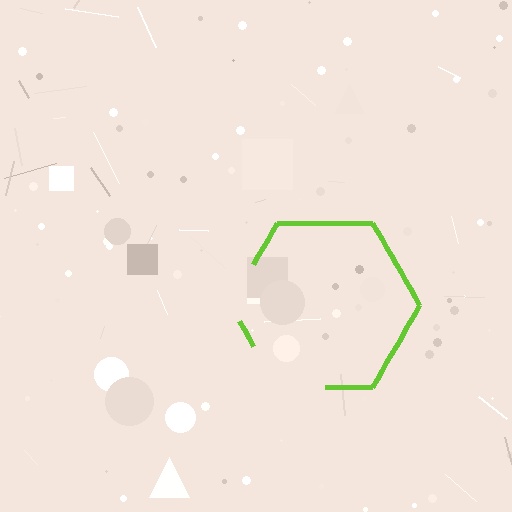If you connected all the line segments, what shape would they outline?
They would outline a hexagon.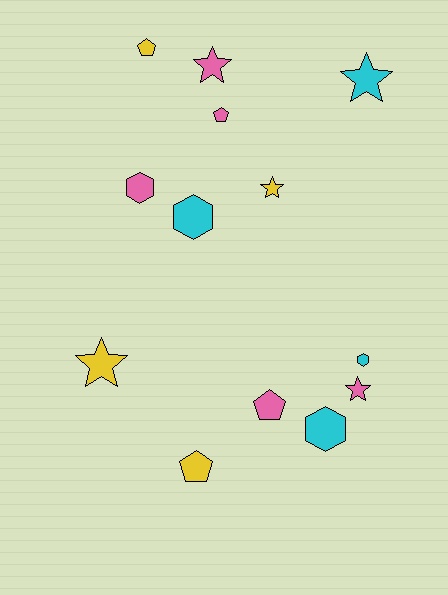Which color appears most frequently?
Pink, with 5 objects.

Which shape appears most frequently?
Star, with 5 objects.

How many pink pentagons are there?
There are 2 pink pentagons.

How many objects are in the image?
There are 13 objects.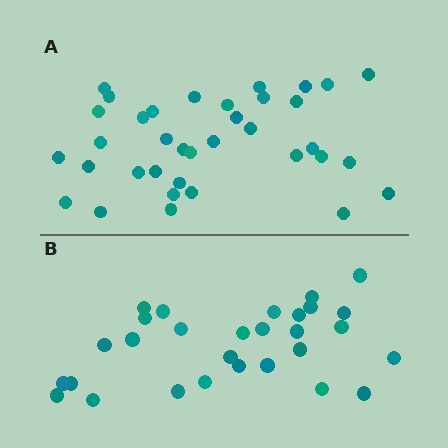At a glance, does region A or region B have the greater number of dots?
Region A (the top region) has more dots.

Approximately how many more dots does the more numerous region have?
Region A has roughly 8 or so more dots than region B.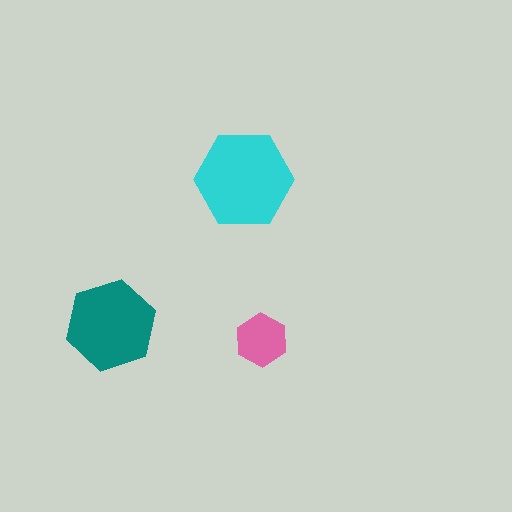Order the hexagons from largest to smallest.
the cyan one, the teal one, the pink one.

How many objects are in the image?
There are 3 objects in the image.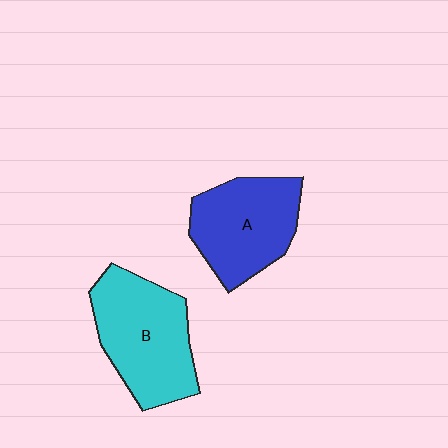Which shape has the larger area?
Shape B (cyan).